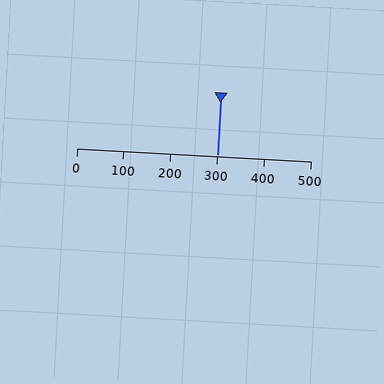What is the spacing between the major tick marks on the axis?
The major ticks are spaced 100 apart.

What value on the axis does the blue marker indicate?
The marker indicates approximately 300.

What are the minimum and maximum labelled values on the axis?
The axis runs from 0 to 500.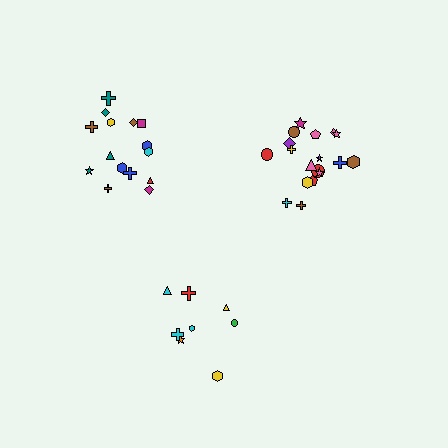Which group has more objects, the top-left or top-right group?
The top-right group.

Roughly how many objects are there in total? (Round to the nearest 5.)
Roughly 40 objects in total.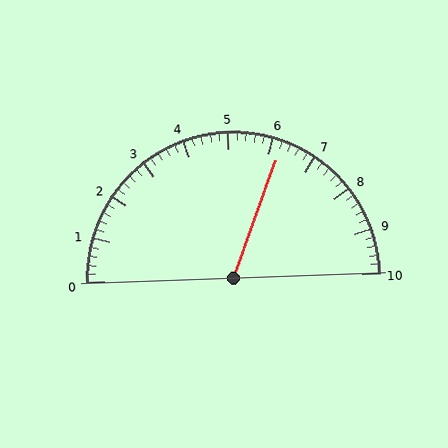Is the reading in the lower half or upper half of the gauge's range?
The reading is in the upper half of the range (0 to 10).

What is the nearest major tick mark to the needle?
The nearest major tick mark is 6.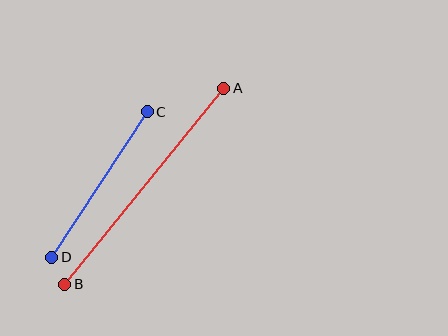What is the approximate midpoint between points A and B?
The midpoint is at approximately (144, 186) pixels.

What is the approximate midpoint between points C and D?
The midpoint is at approximately (99, 185) pixels.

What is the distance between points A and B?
The distance is approximately 252 pixels.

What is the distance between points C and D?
The distance is approximately 174 pixels.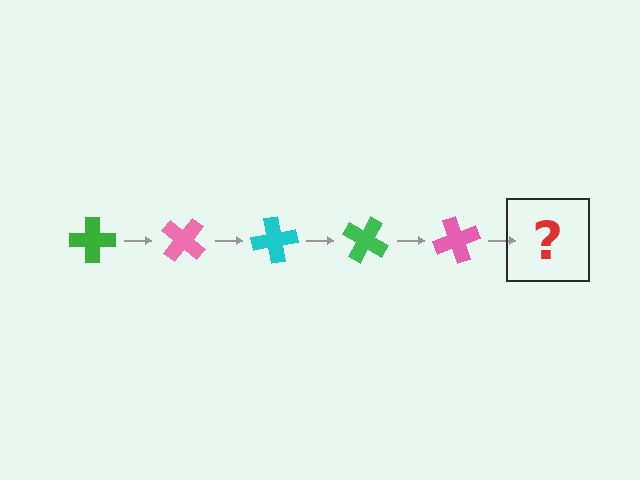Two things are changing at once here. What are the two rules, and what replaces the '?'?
The two rules are that it rotates 40 degrees each step and the color cycles through green, pink, and cyan. The '?' should be a cyan cross, rotated 200 degrees from the start.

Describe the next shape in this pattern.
It should be a cyan cross, rotated 200 degrees from the start.